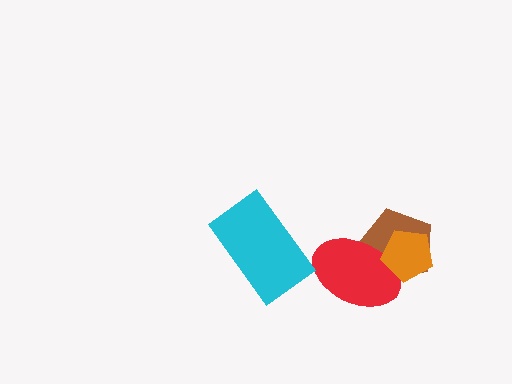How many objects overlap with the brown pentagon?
2 objects overlap with the brown pentagon.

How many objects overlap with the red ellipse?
2 objects overlap with the red ellipse.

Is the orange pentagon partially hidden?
No, no other shape covers it.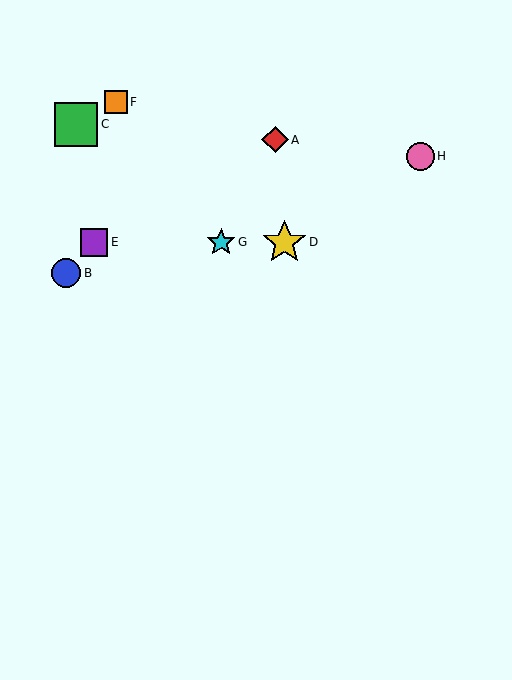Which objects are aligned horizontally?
Objects D, E, G are aligned horizontally.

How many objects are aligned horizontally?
3 objects (D, E, G) are aligned horizontally.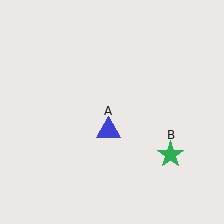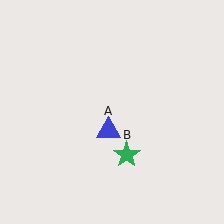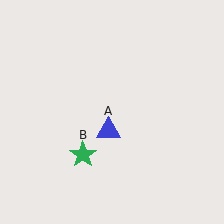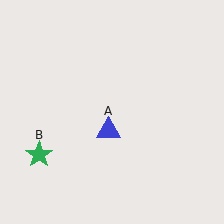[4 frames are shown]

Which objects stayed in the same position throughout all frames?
Blue triangle (object A) remained stationary.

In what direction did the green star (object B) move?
The green star (object B) moved left.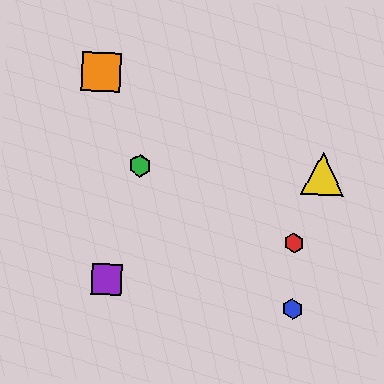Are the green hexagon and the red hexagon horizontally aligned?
No, the green hexagon is at y≈165 and the red hexagon is at y≈243.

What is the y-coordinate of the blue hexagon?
The blue hexagon is at y≈309.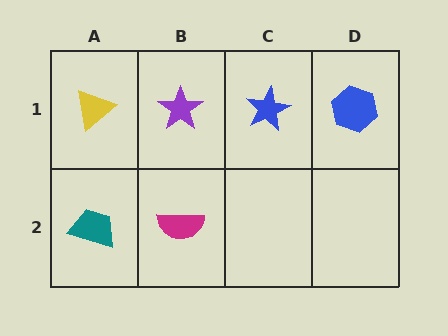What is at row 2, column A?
A teal trapezoid.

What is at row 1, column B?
A purple star.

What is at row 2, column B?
A magenta semicircle.